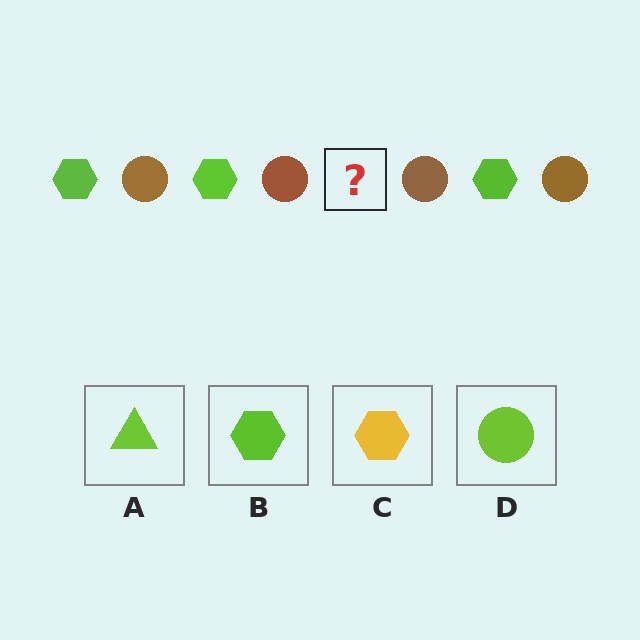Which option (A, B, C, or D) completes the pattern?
B.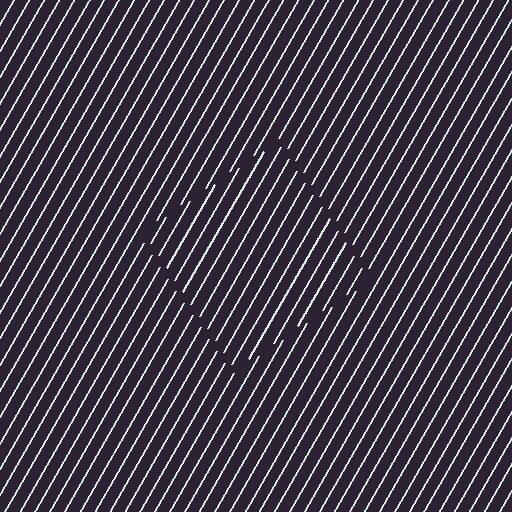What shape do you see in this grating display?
An illusory square. The interior of the shape contains the same grating, shifted by half a period — the contour is defined by the phase discontinuity where line-ends from the inner and outer gratings abut.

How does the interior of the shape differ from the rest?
The interior of the shape contains the same grating, shifted by half a period — the contour is defined by the phase discontinuity where line-ends from the inner and outer gratings abut.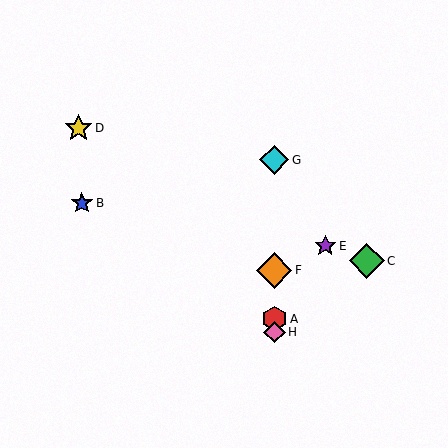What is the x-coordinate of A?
Object A is at x≈274.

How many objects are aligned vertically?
4 objects (A, F, G, H) are aligned vertically.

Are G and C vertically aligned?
No, G is at x≈274 and C is at x≈367.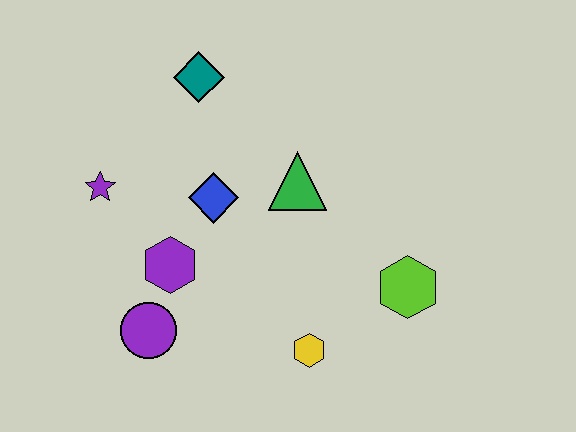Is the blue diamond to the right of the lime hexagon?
No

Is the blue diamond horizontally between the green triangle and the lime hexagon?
No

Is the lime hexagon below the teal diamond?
Yes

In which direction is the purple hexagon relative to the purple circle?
The purple hexagon is above the purple circle.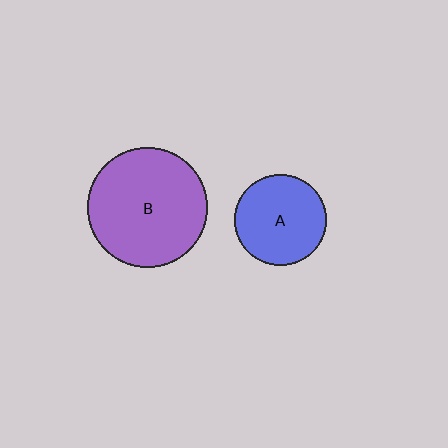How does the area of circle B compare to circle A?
Approximately 1.7 times.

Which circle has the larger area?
Circle B (purple).